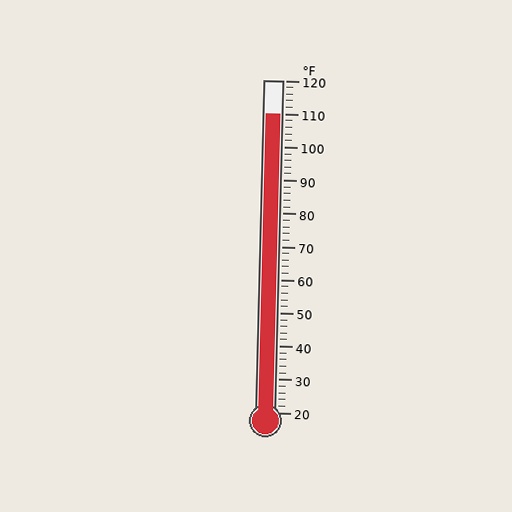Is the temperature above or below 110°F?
The temperature is at 110°F.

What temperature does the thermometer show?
The thermometer shows approximately 110°F.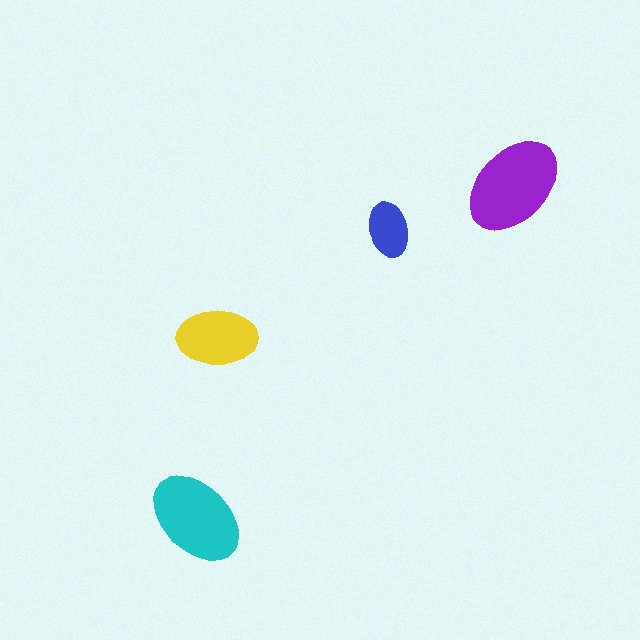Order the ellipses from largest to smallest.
the purple one, the cyan one, the yellow one, the blue one.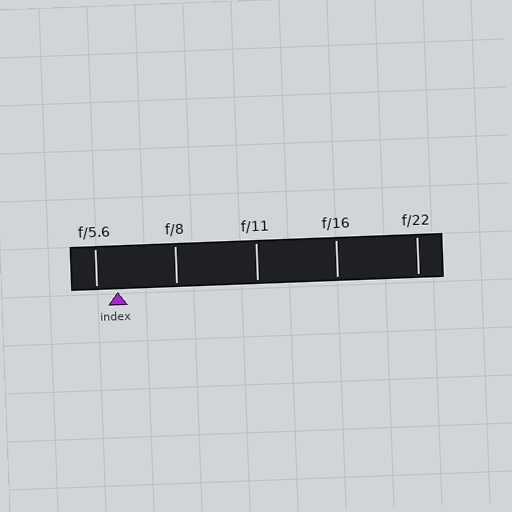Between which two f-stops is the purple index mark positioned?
The index mark is between f/5.6 and f/8.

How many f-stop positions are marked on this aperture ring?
There are 5 f-stop positions marked.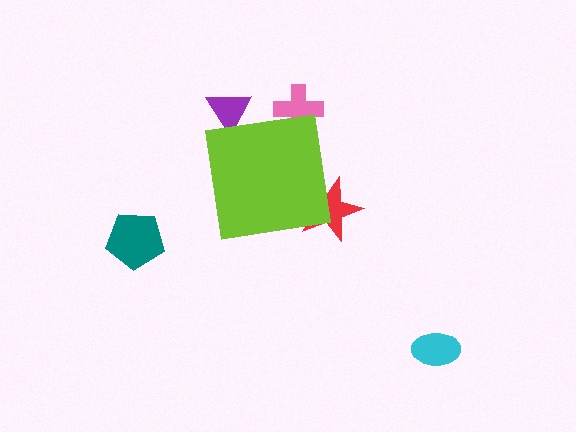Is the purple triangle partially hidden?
Yes, the purple triangle is partially hidden behind the lime square.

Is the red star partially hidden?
Yes, the red star is partially hidden behind the lime square.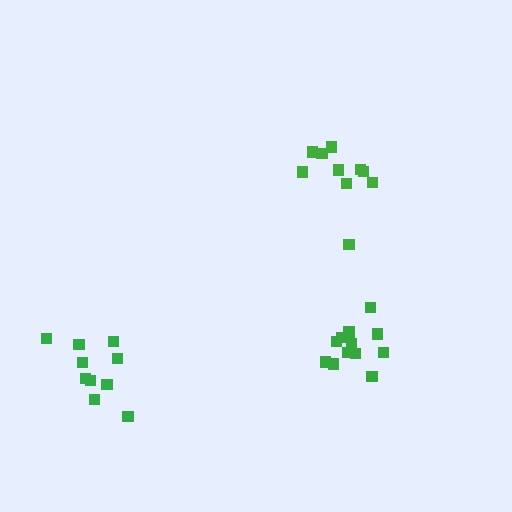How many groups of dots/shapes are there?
There are 3 groups.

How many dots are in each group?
Group 1: 10 dots, Group 2: 10 dots, Group 3: 12 dots (32 total).